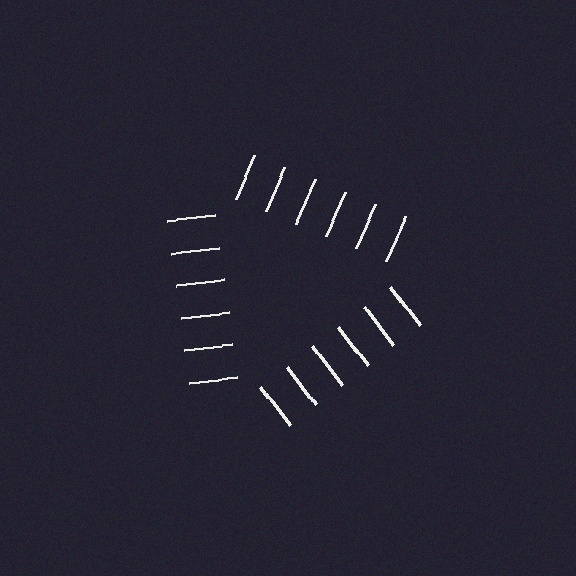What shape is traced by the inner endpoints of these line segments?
An illusory triangle — the line segments terminate on its edges but no continuous stroke is drawn.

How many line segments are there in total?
18 — 6 along each of the 3 edges.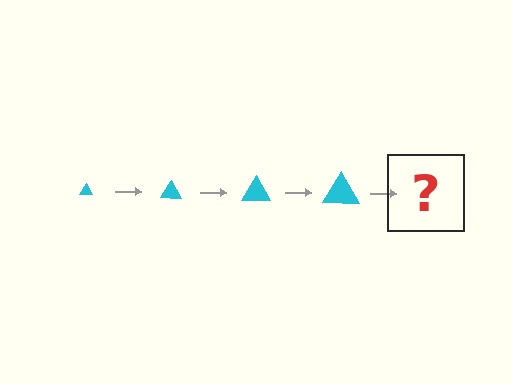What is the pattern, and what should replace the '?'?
The pattern is that the triangle gets progressively larger each step. The '?' should be a cyan triangle, larger than the previous one.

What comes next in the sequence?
The next element should be a cyan triangle, larger than the previous one.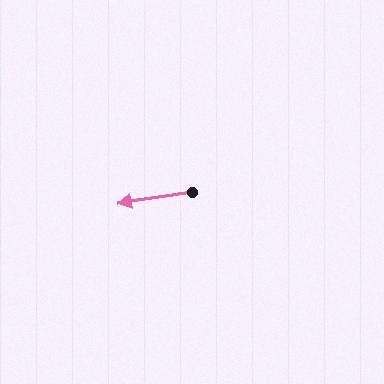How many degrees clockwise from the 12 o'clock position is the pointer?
Approximately 262 degrees.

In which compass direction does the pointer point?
West.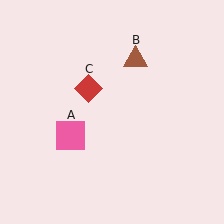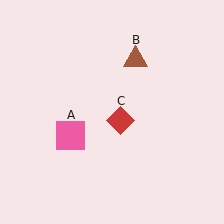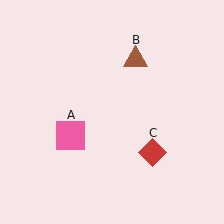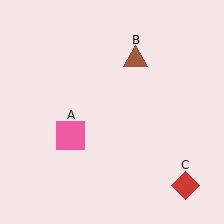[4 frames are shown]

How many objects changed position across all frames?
1 object changed position: red diamond (object C).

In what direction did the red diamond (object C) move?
The red diamond (object C) moved down and to the right.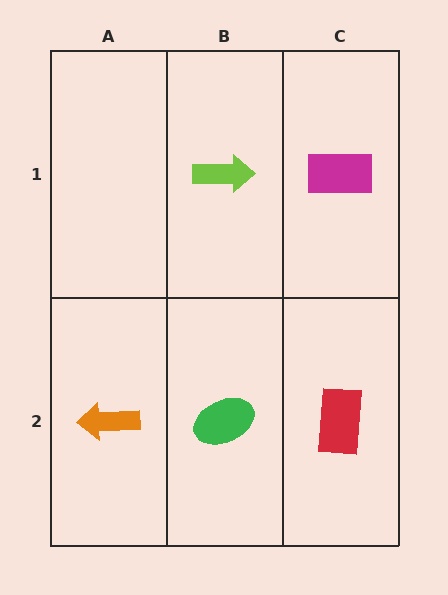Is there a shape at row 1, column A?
No, that cell is empty.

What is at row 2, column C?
A red rectangle.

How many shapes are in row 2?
3 shapes.